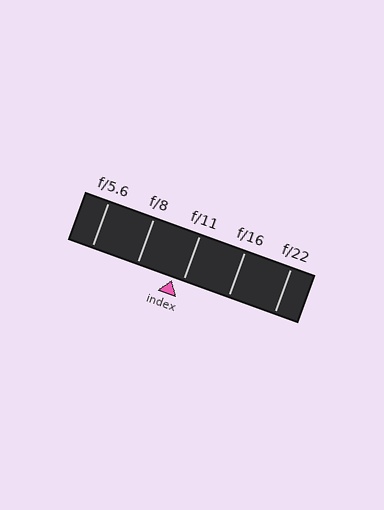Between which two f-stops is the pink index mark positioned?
The index mark is between f/8 and f/11.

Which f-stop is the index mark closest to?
The index mark is closest to f/11.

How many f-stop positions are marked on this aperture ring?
There are 5 f-stop positions marked.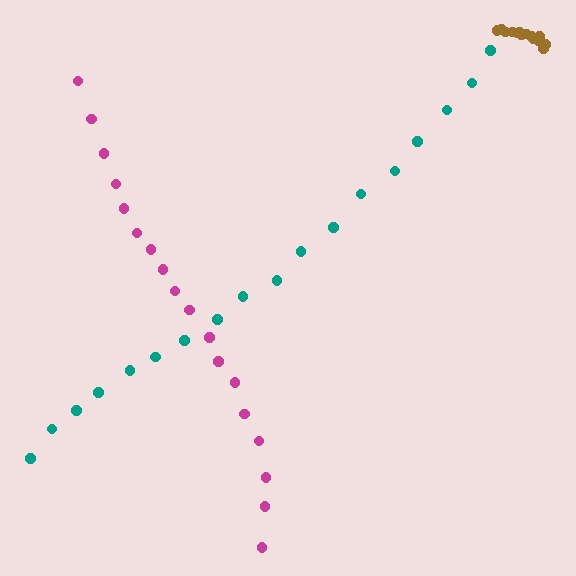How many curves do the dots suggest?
There are 3 distinct paths.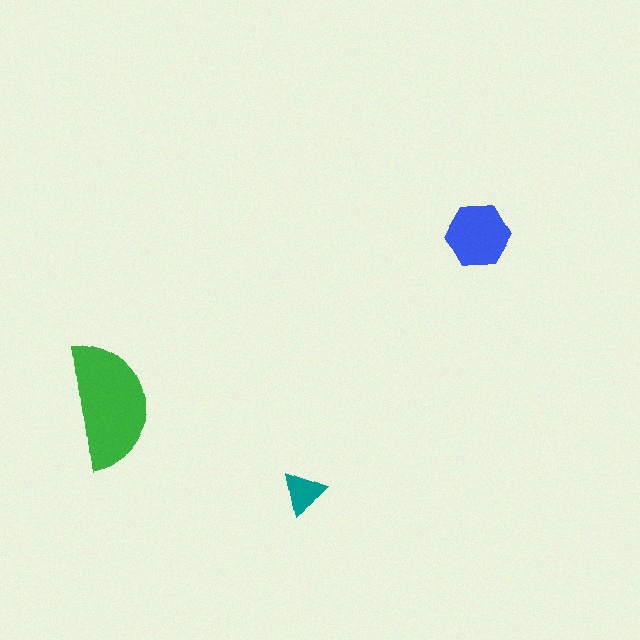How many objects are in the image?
There are 3 objects in the image.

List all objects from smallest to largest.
The teal triangle, the blue hexagon, the green semicircle.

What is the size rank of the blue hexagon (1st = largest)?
2nd.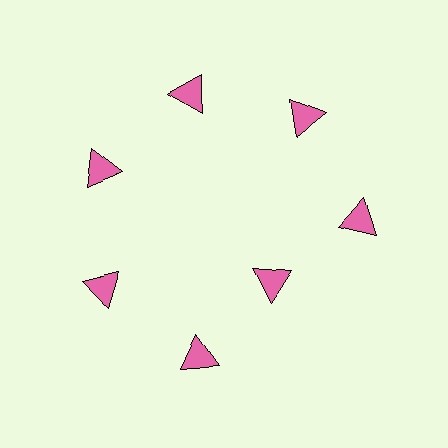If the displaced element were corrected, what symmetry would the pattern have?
It would have 7-fold rotational symmetry — the pattern would map onto itself every 51 degrees.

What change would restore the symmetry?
The symmetry would be restored by moving it outward, back onto the ring so that all 7 triangles sit at equal angles and equal distance from the center.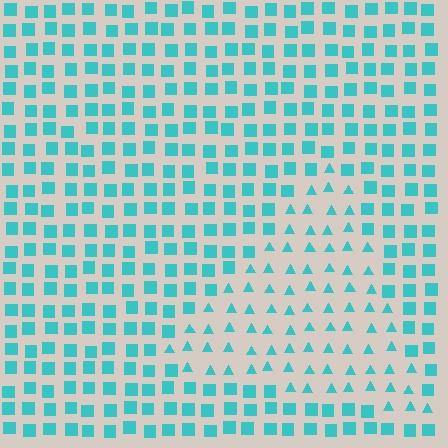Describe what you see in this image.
The image is filled with small cyan elements arranged in a uniform grid. A triangle-shaped region contains triangles, while the surrounding area contains squares. The boundary is defined purely by the change in element shape.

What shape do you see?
I see a triangle.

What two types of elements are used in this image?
The image uses triangles inside the triangle region and squares outside it.